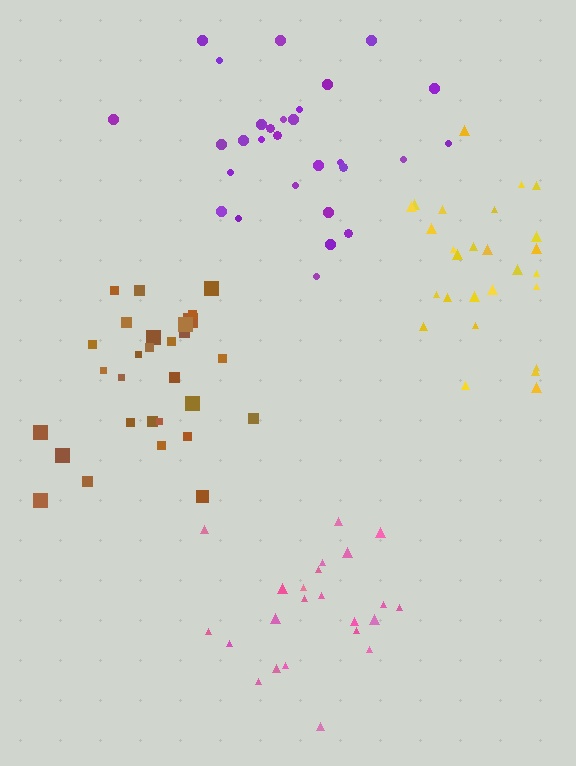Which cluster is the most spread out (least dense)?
Yellow.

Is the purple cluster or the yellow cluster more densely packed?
Purple.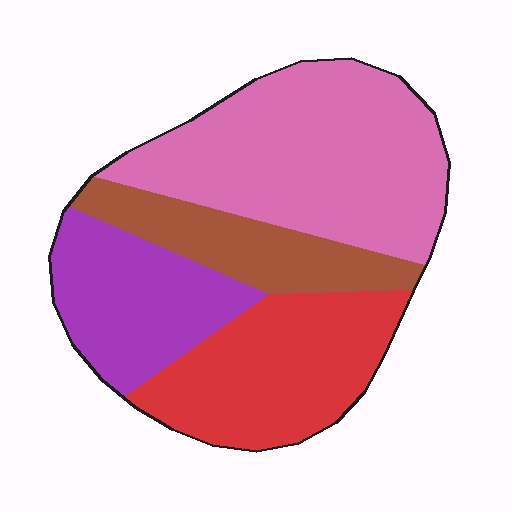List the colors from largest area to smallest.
From largest to smallest: pink, red, purple, brown.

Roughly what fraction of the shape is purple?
Purple covers 20% of the shape.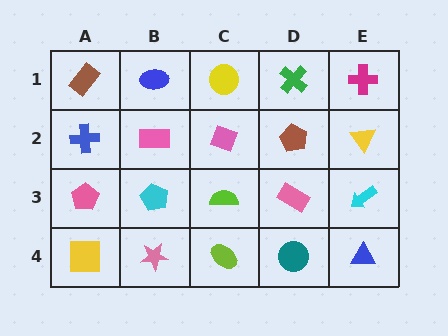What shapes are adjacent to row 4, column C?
A lime semicircle (row 3, column C), a pink star (row 4, column B), a teal circle (row 4, column D).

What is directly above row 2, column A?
A brown rectangle.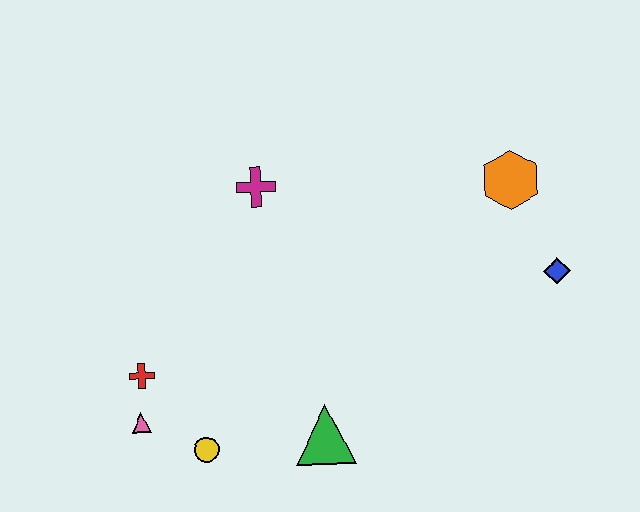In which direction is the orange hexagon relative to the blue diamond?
The orange hexagon is above the blue diamond.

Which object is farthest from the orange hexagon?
The pink triangle is farthest from the orange hexagon.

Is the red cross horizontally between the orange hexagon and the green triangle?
No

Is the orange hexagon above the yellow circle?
Yes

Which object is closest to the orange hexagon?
The blue diamond is closest to the orange hexagon.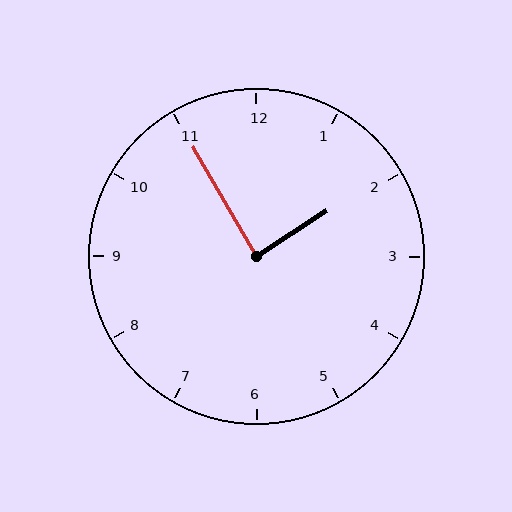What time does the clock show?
1:55.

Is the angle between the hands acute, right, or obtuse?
It is right.